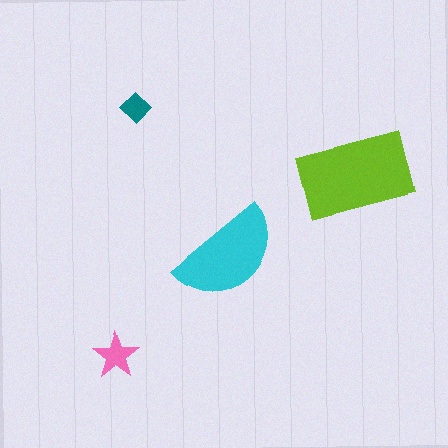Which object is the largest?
The lime rectangle.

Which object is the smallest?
The teal diamond.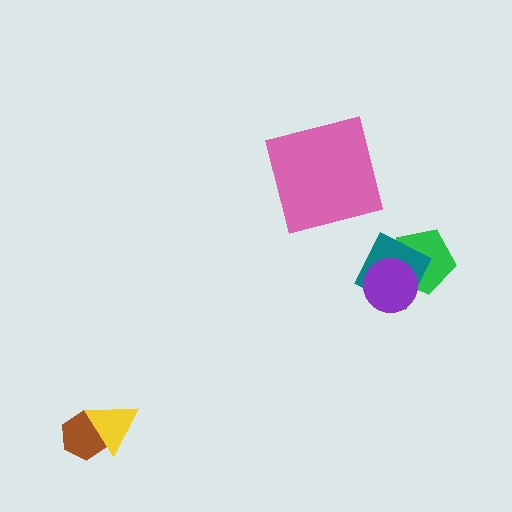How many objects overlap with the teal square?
2 objects overlap with the teal square.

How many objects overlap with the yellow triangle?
1 object overlaps with the yellow triangle.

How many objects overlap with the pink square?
0 objects overlap with the pink square.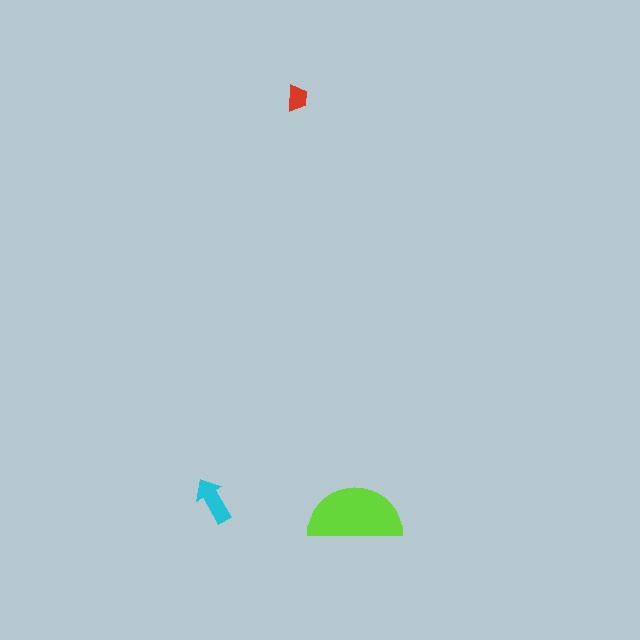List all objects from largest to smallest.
The lime semicircle, the cyan arrow, the red trapezoid.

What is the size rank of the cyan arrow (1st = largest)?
2nd.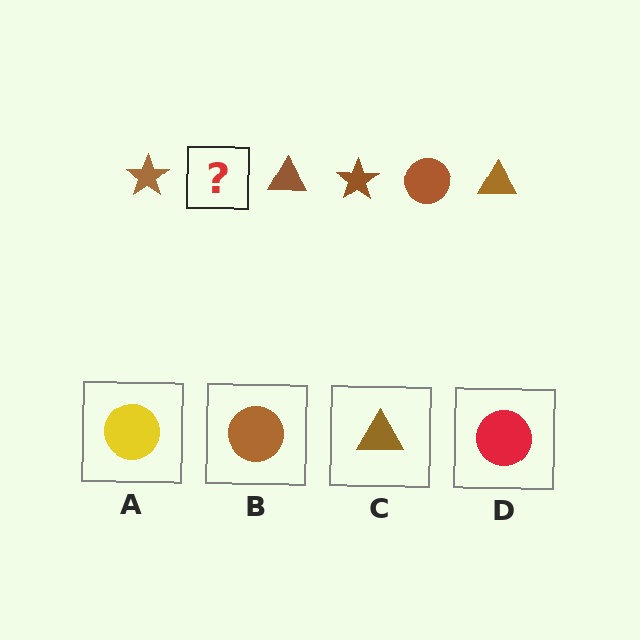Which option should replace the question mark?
Option B.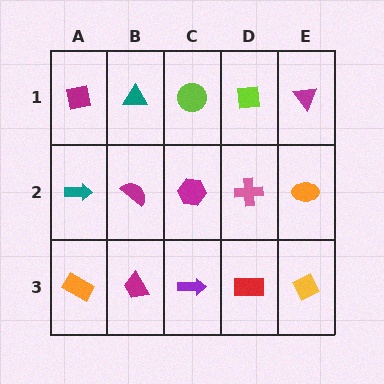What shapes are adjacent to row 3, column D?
A pink cross (row 2, column D), a purple arrow (row 3, column C), a yellow diamond (row 3, column E).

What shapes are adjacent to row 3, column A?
A teal arrow (row 2, column A), a magenta trapezoid (row 3, column B).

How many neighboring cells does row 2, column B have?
4.